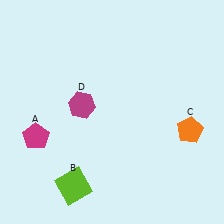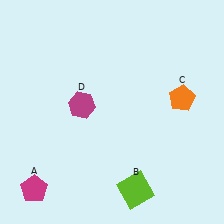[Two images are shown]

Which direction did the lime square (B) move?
The lime square (B) moved right.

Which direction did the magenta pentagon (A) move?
The magenta pentagon (A) moved down.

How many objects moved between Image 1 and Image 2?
3 objects moved between the two images.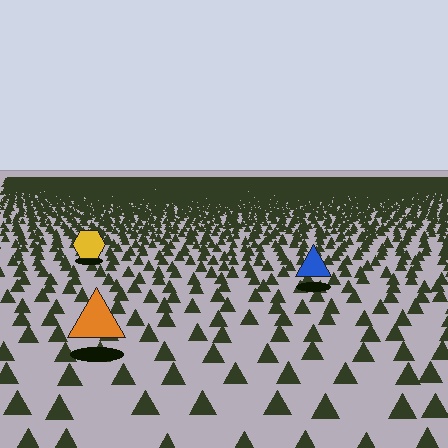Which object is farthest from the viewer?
The yellow hexagon is farthest from the viewer. It appears smaller and the ground texture around it is denser.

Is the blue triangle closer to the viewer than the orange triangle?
No. The orange triangle is closer — you can tell from the texture gradient: the ground texture is coarser near it.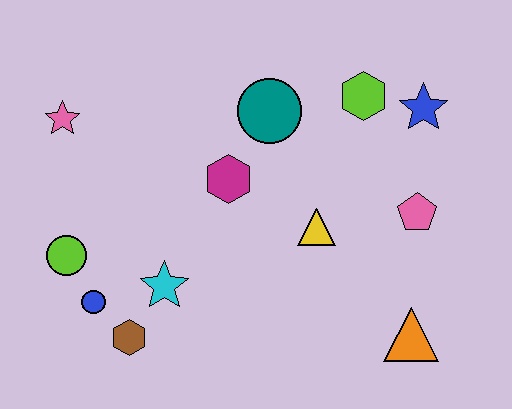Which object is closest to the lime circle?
The blue circle is closest to the lime circle.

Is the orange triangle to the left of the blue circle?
No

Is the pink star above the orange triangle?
Yes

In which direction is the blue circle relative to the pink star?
The blue circle is below the pink star.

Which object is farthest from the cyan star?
The blue star is farthest from the cyan star.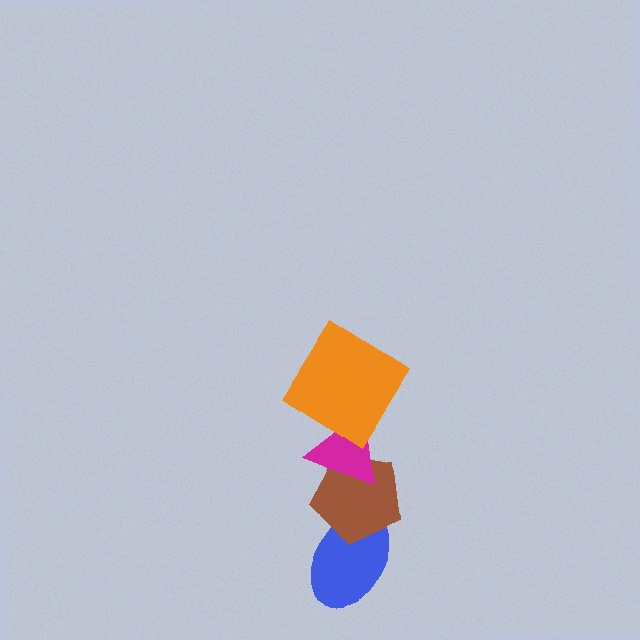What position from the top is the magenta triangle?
The magenta triangle is 2nd from the top.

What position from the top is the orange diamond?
The orange diamond is 1st from the top.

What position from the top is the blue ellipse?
The blue ellipse is 4th from the top.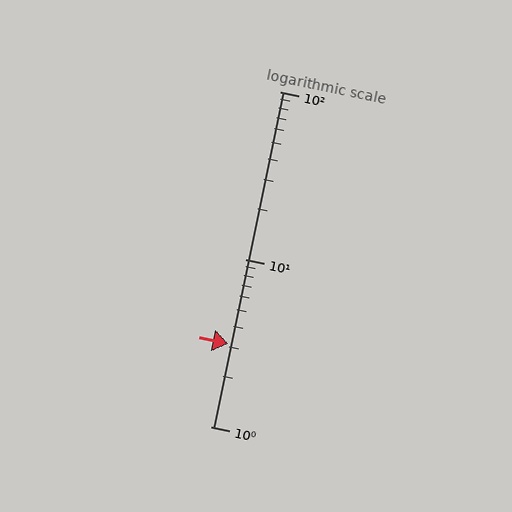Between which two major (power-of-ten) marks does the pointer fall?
The pointer is between 1 and 10.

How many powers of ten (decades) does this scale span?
The scale spans 2 decades, from 1 to 100.